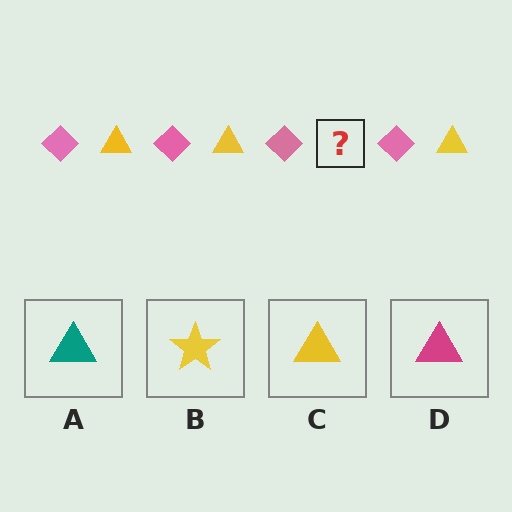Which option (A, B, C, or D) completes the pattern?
C.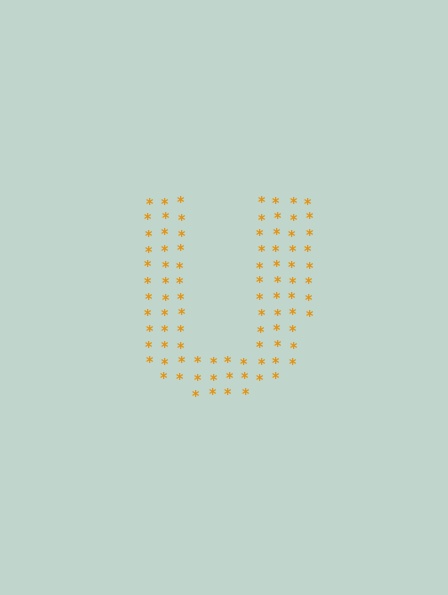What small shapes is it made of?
It is made of small asterisks.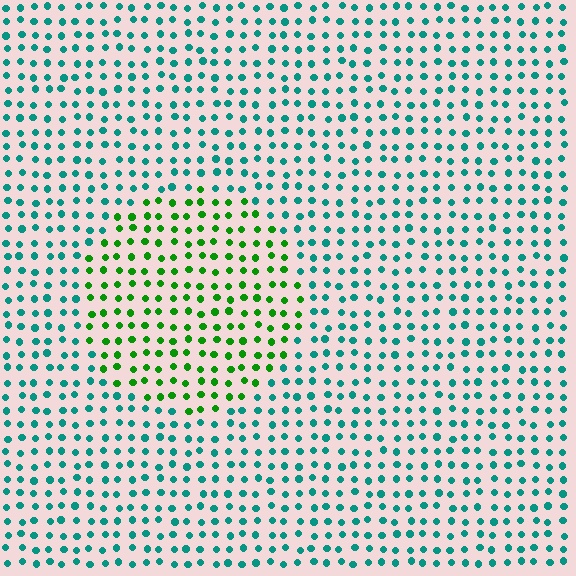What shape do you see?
I see a circle.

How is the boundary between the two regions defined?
The boundary is defined purely by a slight shift in hue (about 52 degrees). Spacing, size, and orientation are identical on both sides.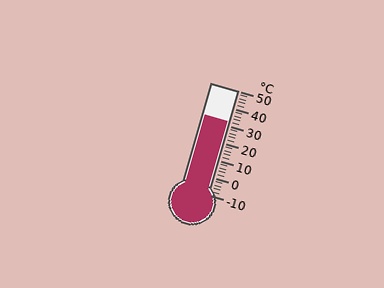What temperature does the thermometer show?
The thermometer shows approximately 32°C.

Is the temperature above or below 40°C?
The temperature is below 40°C.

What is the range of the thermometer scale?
The thermometer scale ranges from -10°C to 50°C.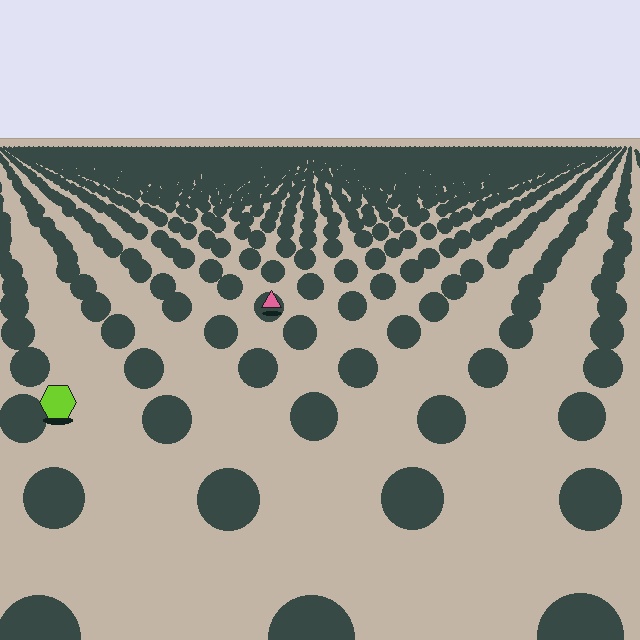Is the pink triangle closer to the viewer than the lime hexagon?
No. The lime hexagon is closer — you can tell from the texture gradient: the ground texture is coarser near it.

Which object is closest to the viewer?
The lime hexagon is closest. The texture marks near it are larger and more spread out.